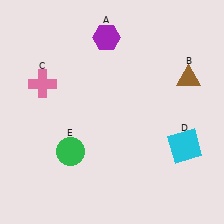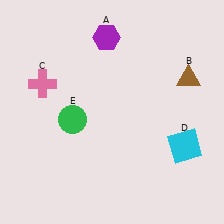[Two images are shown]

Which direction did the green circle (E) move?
The green circle (E) moved up.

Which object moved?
The green circle (E) moved up.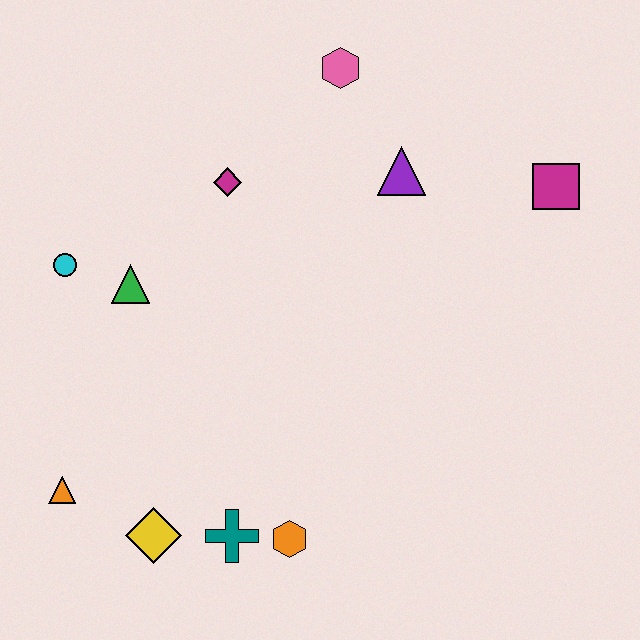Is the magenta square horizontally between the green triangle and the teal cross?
No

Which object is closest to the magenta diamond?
The green triangle is closest to the magenta diamond.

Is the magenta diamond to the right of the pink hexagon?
No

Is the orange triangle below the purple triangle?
Yes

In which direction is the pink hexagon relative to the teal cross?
The pink hexagon is above the teal cross.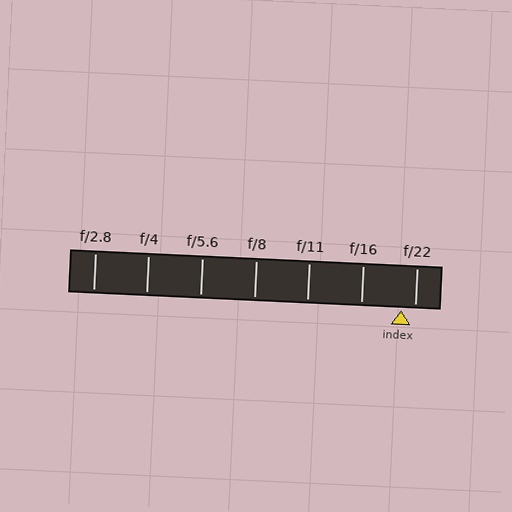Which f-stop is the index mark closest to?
The index mark is closest to f/22.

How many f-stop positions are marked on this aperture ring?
There are 7 f-stop positions marked.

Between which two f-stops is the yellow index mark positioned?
The index mark is between f/16 and f/22.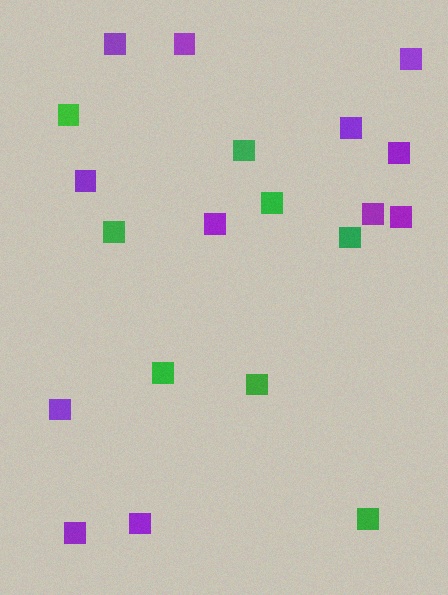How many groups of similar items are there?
There are 2 groups: one group of green squares (8) and one group of purple squares (12).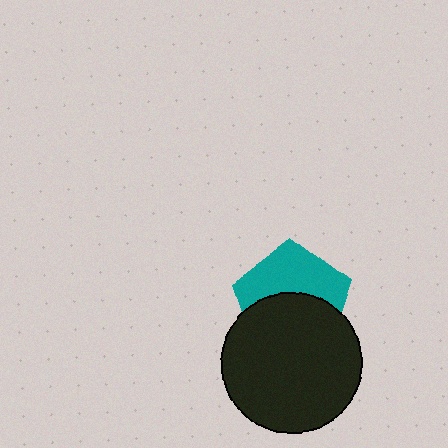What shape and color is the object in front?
The object in front is a black circle.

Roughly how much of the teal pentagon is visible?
About half of it is visible (roughly 48%).